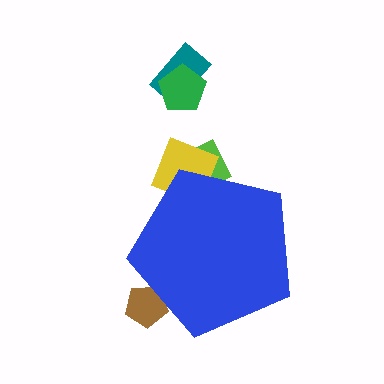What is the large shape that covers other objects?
A blue pentagon.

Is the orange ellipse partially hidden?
Yes, the orange ellipse is partially hidden behind the blue pentagon.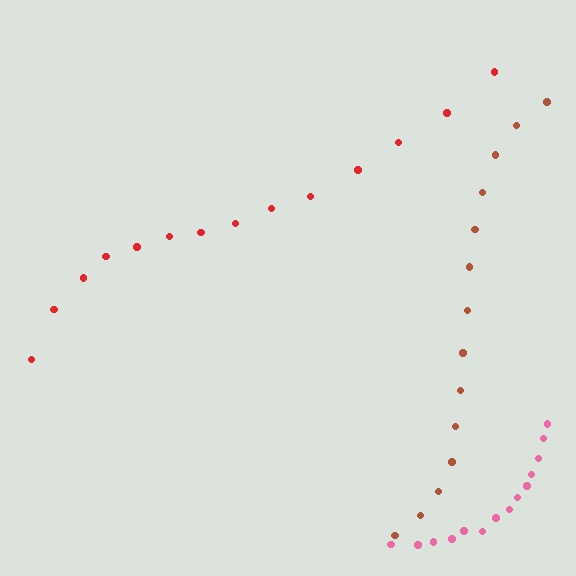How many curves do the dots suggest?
There are 3 distinct paths.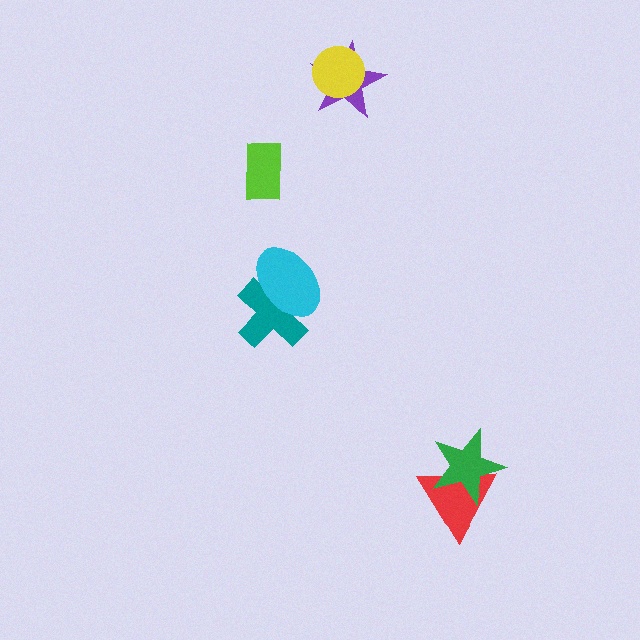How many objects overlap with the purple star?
1 object overlaps with the purple star.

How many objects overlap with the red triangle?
1 object overlaps with the red triangle.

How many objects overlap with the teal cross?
1 object overlaps with the teal cross.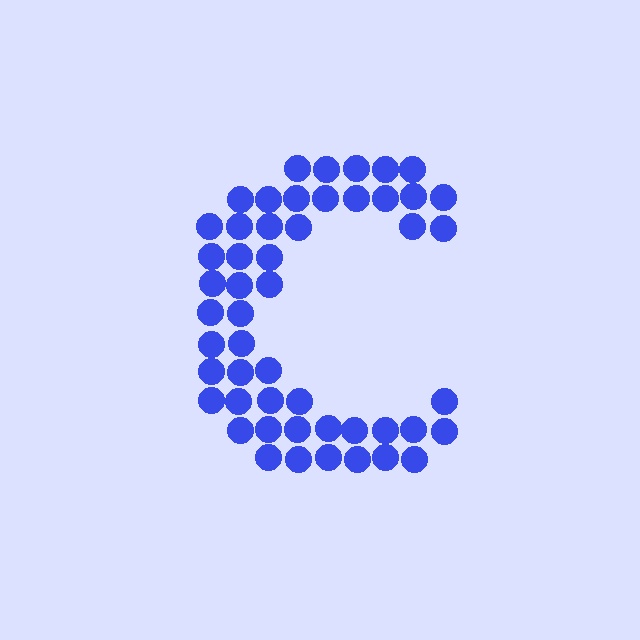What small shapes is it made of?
It is made of small circles.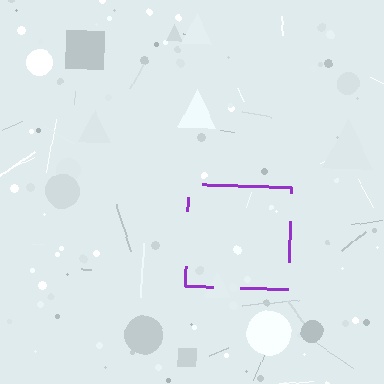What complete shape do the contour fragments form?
The contour fragments form a square.